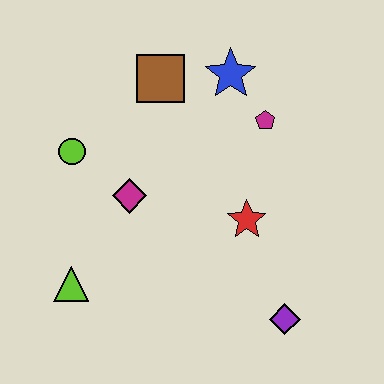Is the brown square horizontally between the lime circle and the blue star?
Yes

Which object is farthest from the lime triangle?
The blue star is farthest from the lime triangle.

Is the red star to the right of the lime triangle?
Yes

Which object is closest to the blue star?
The magenta pentagon is closest to the blue star.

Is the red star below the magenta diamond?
Yes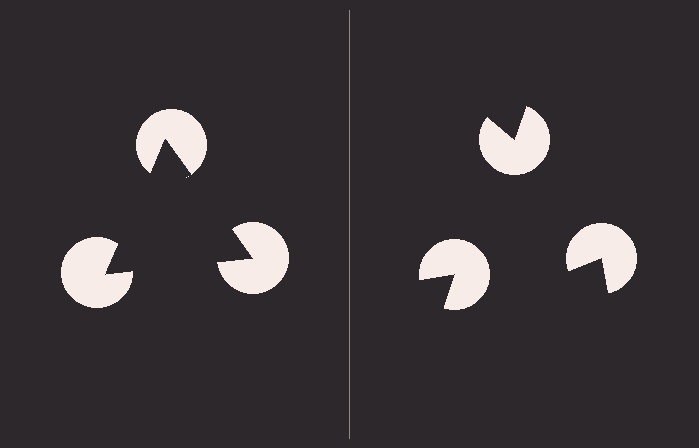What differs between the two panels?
The pac-man discs are positioned identically on both sides; only the wedge orientations differ. On the left they align to a triangle; on the right they are misaligned.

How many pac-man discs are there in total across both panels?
6 — 3 on each side.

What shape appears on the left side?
An illusory triangle.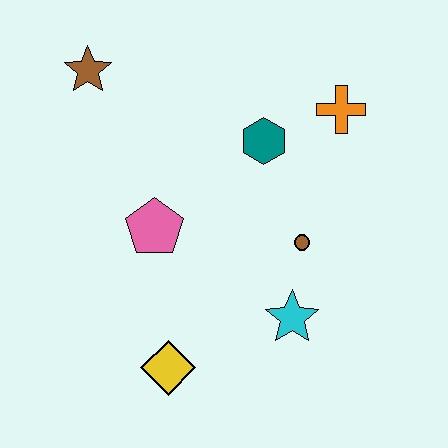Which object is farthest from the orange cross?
The yellow diamond is farthest from the orange cross.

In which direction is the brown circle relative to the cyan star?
The brown circle is above the cyan star.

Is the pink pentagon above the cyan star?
Yes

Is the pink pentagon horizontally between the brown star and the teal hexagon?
Yes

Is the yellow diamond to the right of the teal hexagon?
No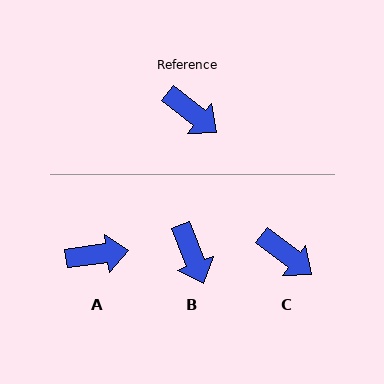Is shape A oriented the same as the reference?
No, it is off by about 46 degrees.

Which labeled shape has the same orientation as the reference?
C.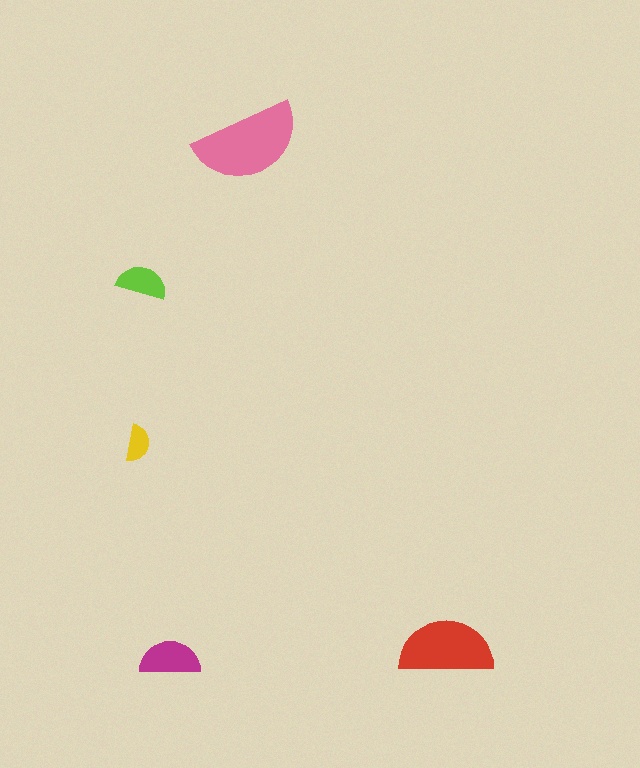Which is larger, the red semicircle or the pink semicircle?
The pink one.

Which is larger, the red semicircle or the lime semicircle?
The red one.